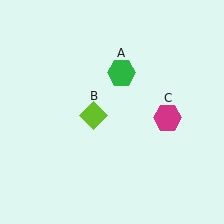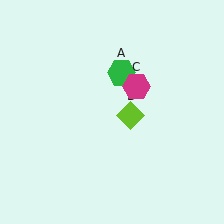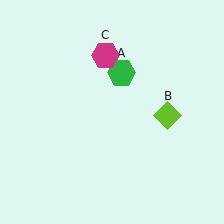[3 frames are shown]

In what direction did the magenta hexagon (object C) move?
The magenta hexagon (object C) moved up and to the left.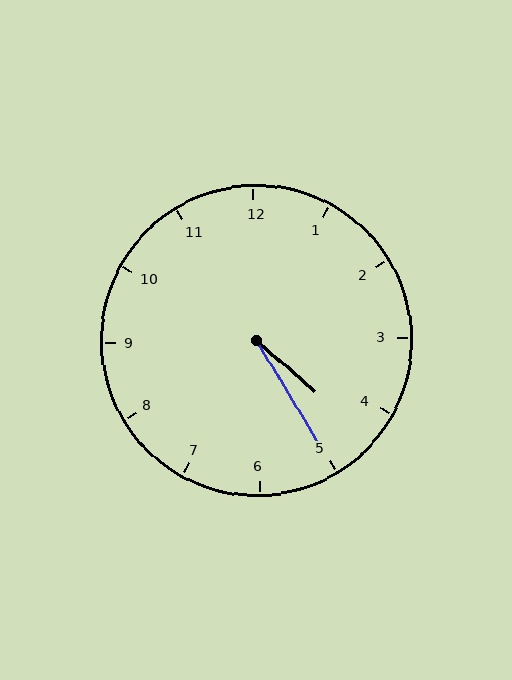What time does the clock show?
4:25.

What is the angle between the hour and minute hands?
Approximately 18 degrees.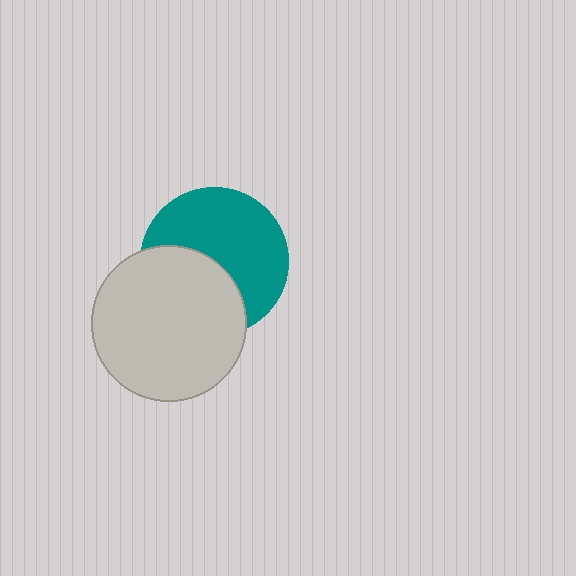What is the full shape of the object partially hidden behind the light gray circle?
The partially hidden object is a teal circle.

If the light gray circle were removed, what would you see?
You would see the complete teal circle.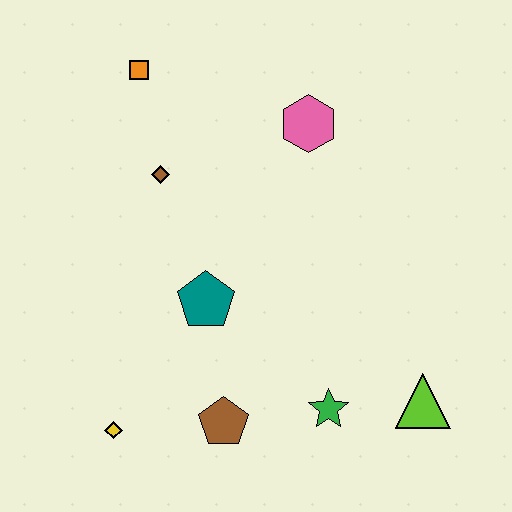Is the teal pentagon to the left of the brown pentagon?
Yes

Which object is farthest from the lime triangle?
The orange square is farthest from the lime triangle.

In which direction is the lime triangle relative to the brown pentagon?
The lime triangle is to the right of the brown pentagon.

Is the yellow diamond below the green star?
Yes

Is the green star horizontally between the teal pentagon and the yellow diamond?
No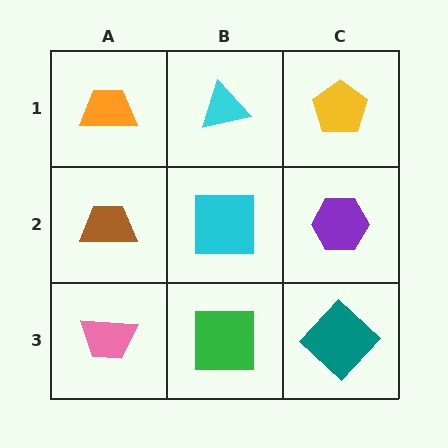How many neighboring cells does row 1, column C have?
2.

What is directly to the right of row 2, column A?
A cyan square.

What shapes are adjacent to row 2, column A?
An orange trapezoid (row 1, column A), a pink trapezoid (row 3, column A), a cyan square (row 2, column B).